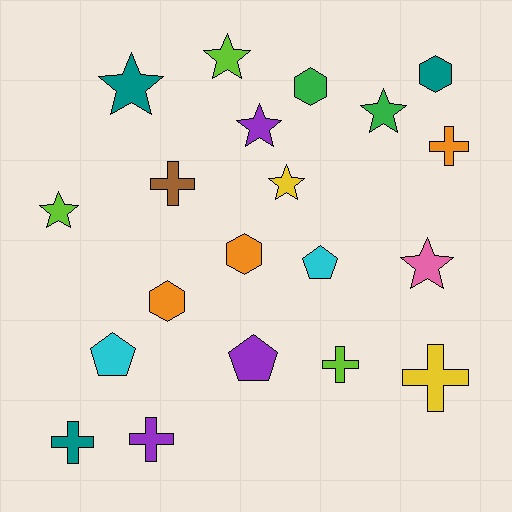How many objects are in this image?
There are 20 objects.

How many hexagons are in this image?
There are 4 hexagons.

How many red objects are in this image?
There are no red objects.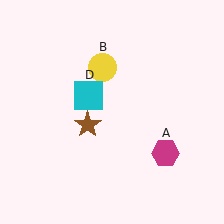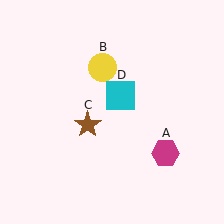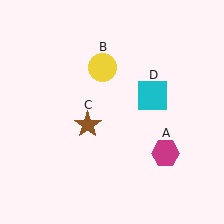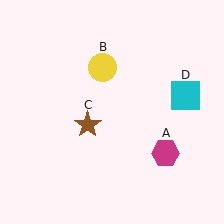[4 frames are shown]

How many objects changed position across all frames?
1 object changed position: cyan square (object D).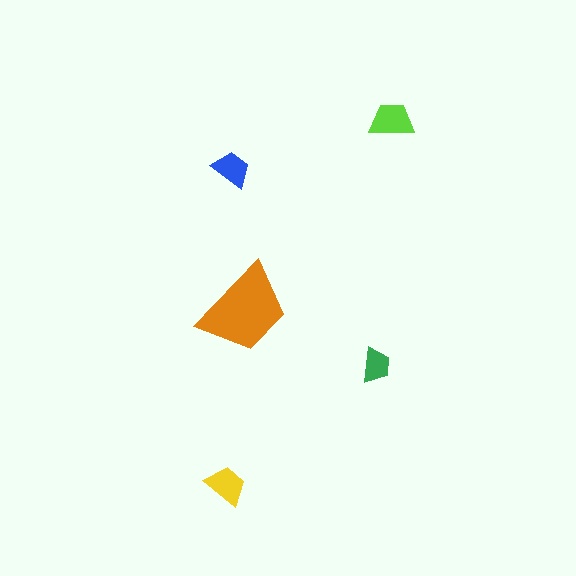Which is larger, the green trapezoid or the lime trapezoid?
The lime one.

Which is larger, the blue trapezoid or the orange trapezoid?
The orange one.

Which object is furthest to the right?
The lime trapezoid is rightmost.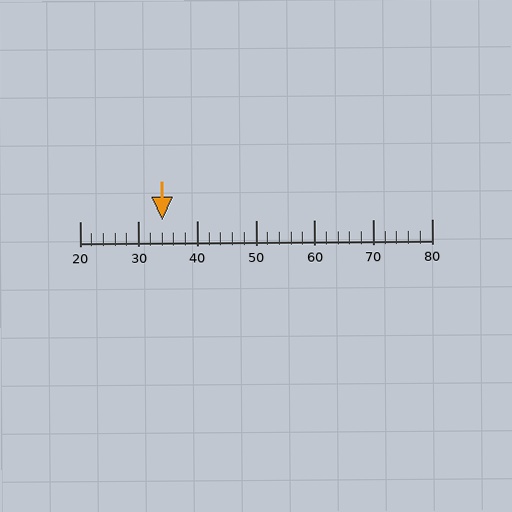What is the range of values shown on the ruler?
The ruler shows values from 20 to 80.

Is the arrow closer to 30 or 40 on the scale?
The arrow is closer to 30.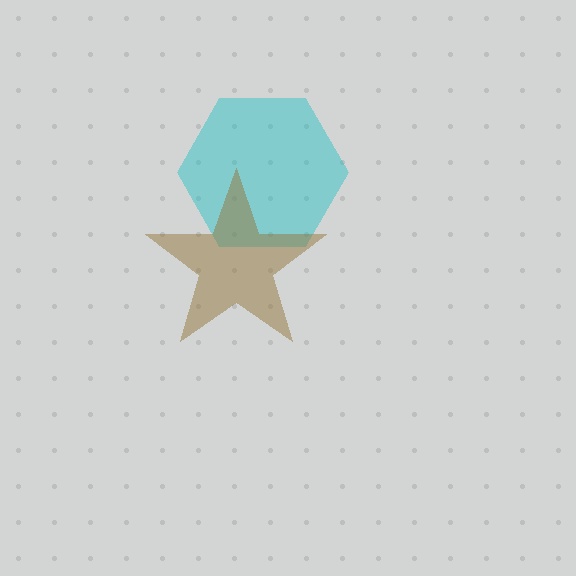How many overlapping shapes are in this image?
There are 2 overlapping shapes in the image.